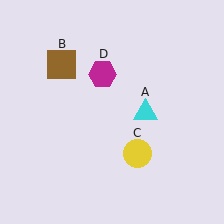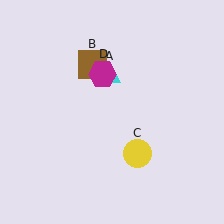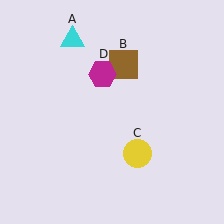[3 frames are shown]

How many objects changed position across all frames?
2 objects changed position: cyan triangle (object A), brown square (object B).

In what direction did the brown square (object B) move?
The brown square (object B) moved right.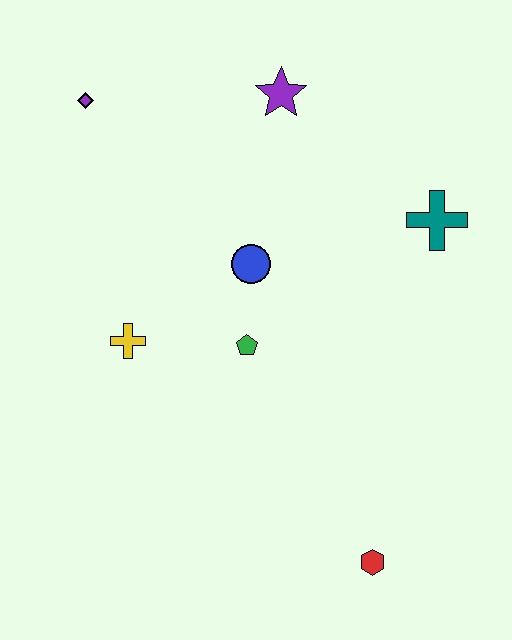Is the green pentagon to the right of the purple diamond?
Yes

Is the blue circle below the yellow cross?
No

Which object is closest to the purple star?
The blue circle is closest to the purple star.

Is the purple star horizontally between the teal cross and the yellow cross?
Yes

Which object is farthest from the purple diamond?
The red hexagon is farthest from the purple diamond.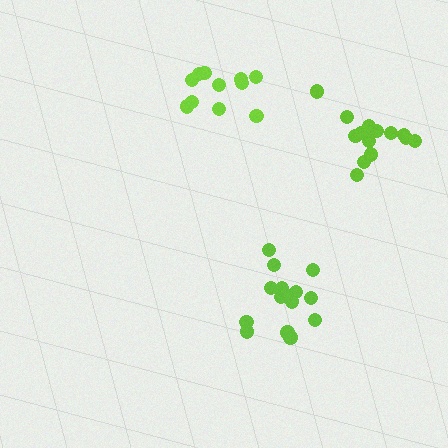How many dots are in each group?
Group 1: 15 dots, Group 2: 11 dots, Group 3: 15 dots (41 total).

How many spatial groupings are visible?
There are 3 spatial groupings.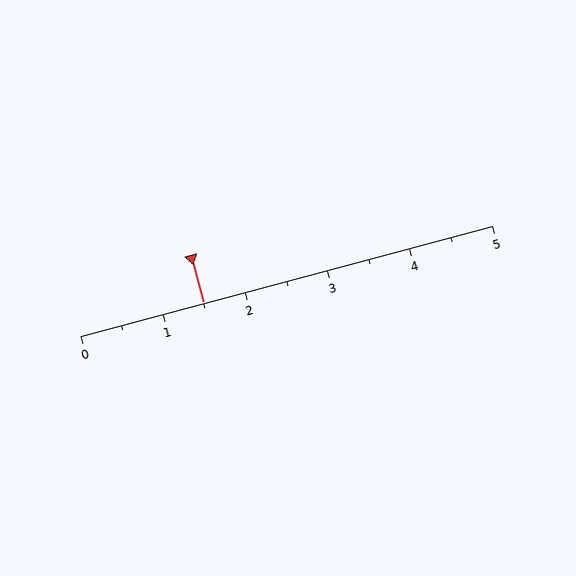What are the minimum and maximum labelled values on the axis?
The axis runs from 0 to 5.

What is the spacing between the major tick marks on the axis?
The major ticks are spaced 1 apart.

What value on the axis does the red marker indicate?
The marker indicates approximately 1.5.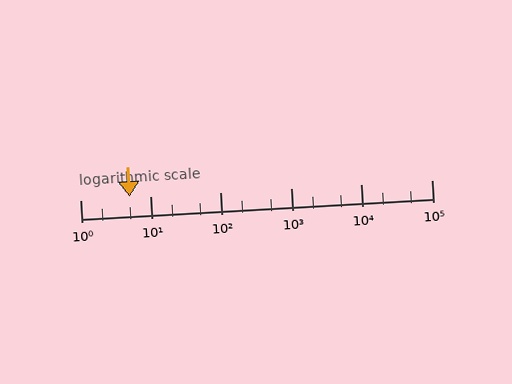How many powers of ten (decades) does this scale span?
The scale spans 5 decades, from 1 to 100000.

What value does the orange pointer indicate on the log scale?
The pointer indicates approximately 5.